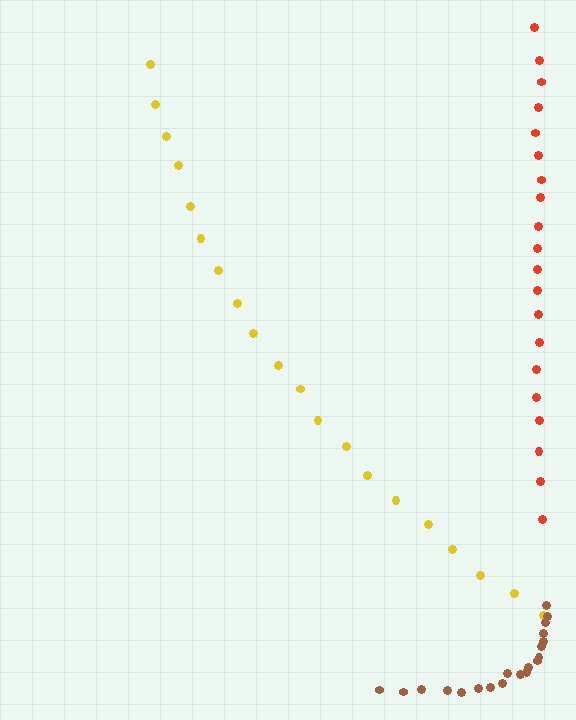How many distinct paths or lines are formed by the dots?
There are 3 distinct paths.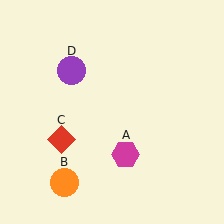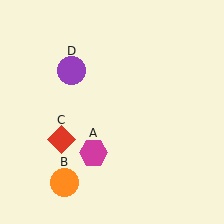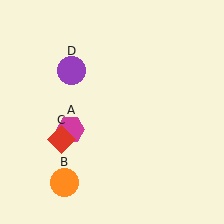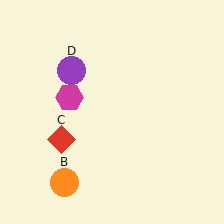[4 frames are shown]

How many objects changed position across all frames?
1 object changed position: magenta hexagon (object A).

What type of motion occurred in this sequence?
The magenta hexagon (object A) rotated clockwise around the center of the scene.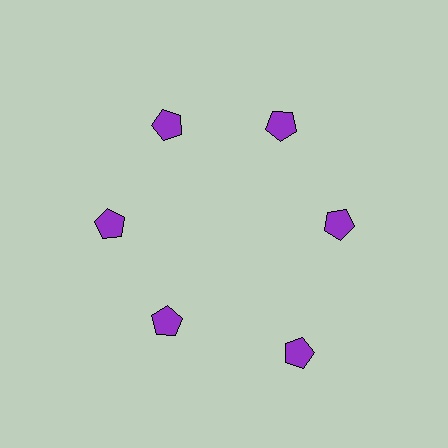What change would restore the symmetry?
The symmetry would be restored by moving it inward, back onto the ring so that all 6 pentagons sit at equal angles and equal distance from the center.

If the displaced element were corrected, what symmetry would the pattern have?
It would have 6-fold rotational symmetry — the pattern would map onto itself every 60 degrees.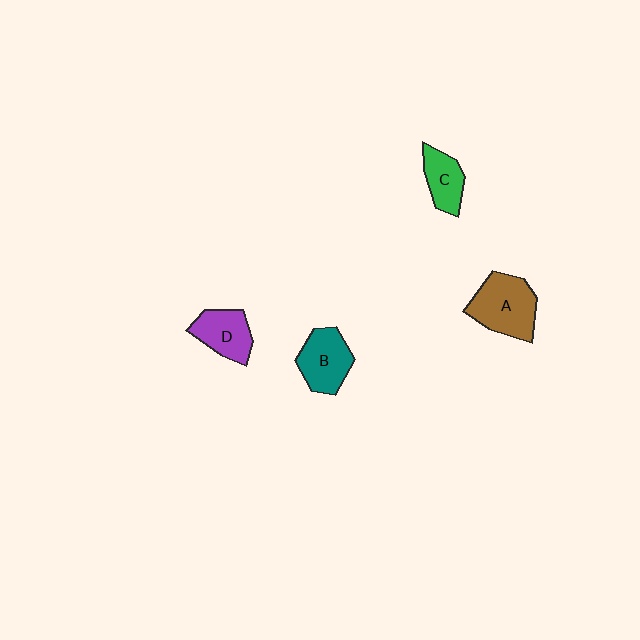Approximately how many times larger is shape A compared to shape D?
Approximately 1.4 times.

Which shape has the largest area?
Shape A (brown).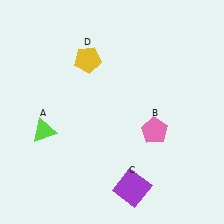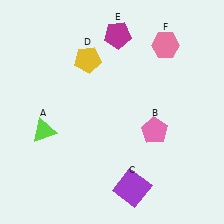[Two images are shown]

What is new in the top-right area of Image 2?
A pink hexagon (F) was added in the top-right area of Image 2.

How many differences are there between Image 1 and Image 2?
There are 2 differences between the two images.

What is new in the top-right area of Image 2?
A magenta pentagon (E) was added in the top-right area of Image 2.